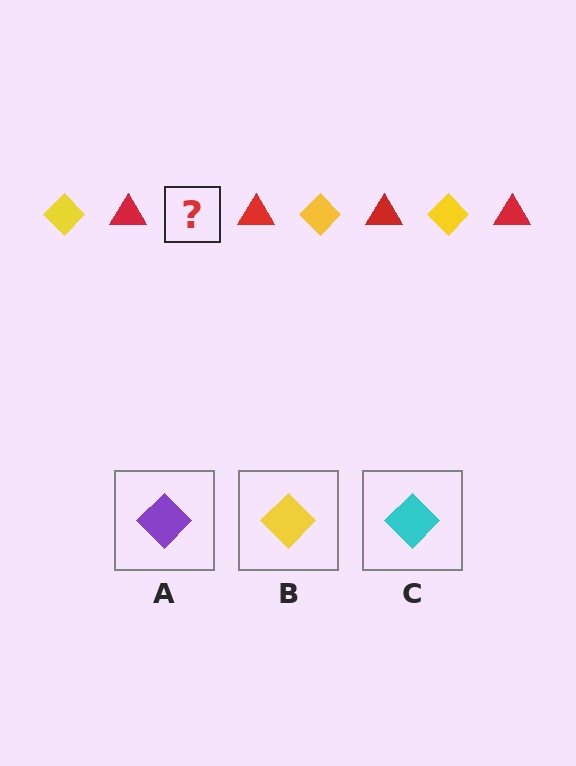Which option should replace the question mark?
Option B.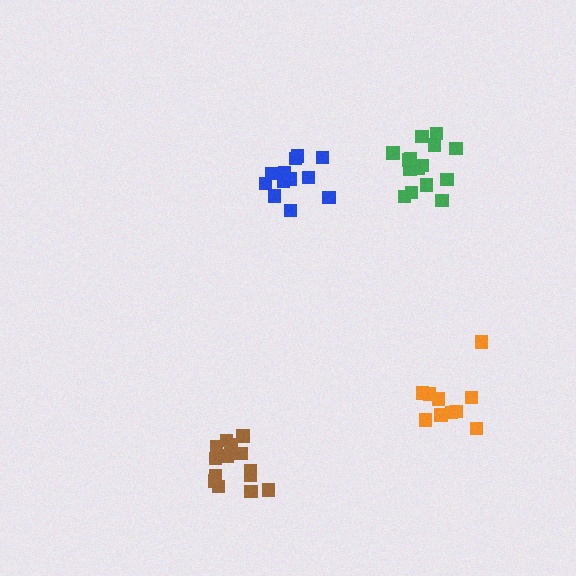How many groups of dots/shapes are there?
There are 4 groups.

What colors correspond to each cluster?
The clusters are colored: brown, blue, green, orange.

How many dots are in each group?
Group 1: 14 dots, Group 2: 12 dots, Group 3: 15 dots, Group 4: 10 dots (51 total).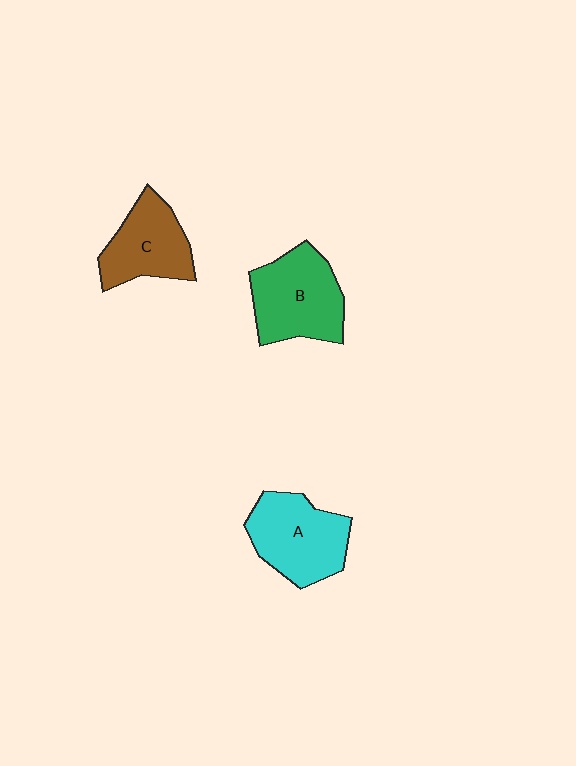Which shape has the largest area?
Shape B (green).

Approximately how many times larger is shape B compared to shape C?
Approximately 1.2 times.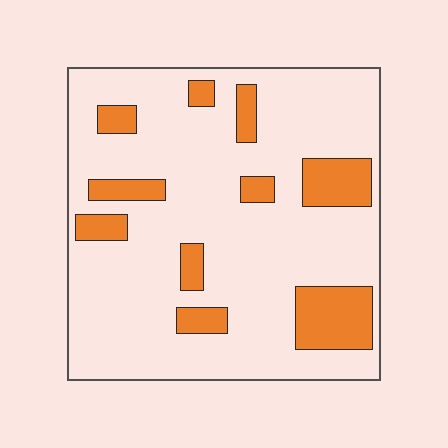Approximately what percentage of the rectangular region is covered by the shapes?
Approximately 20%.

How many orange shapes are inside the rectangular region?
10.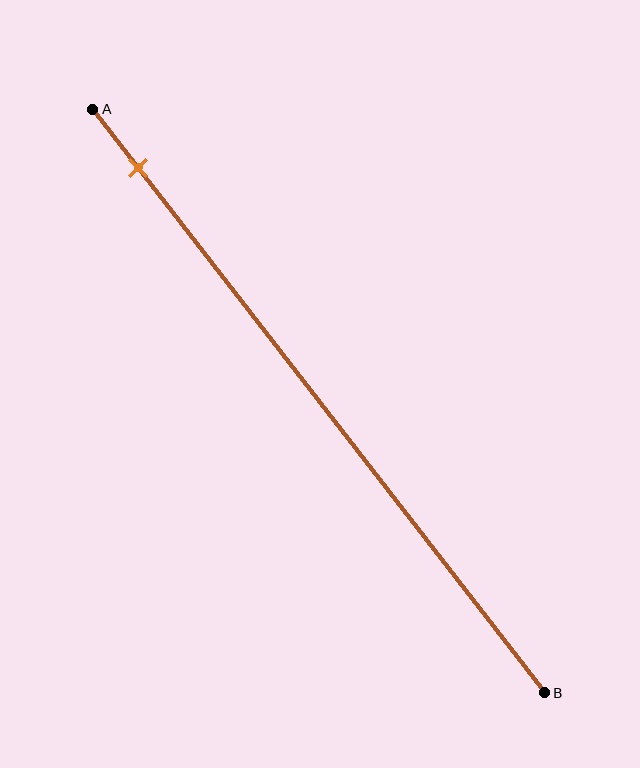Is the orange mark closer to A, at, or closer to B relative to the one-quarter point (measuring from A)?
The orange mark is closer to point A than the one-quarter point of segment AB.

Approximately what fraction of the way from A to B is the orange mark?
The orange mark is approximately 10% of the way from A to B.